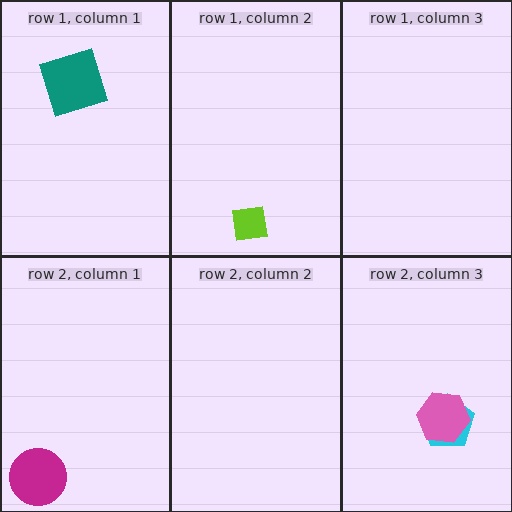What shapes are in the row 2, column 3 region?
The cyan pentagon, the pink hexagon.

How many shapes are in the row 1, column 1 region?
1.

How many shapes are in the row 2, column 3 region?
2.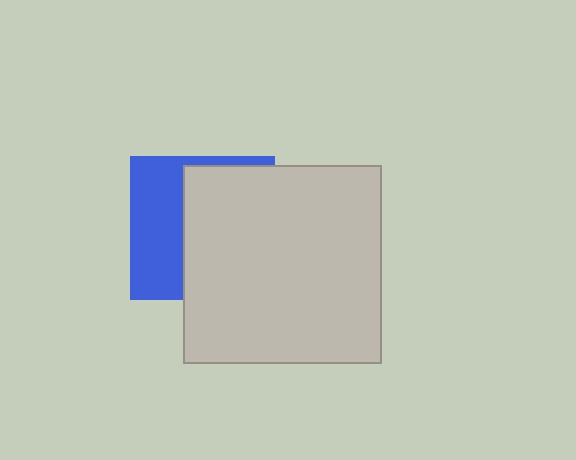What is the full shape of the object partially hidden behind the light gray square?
The partially hidden object is a blue square.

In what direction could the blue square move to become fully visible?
The blue square could move left. That would shift it out from behind the light gray square entirely.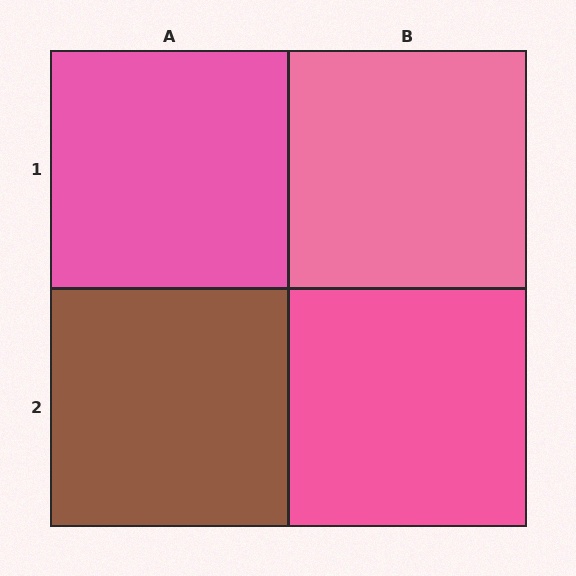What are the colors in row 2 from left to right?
Brown, pink.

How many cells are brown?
1 cell is brown.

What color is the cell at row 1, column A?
Pink.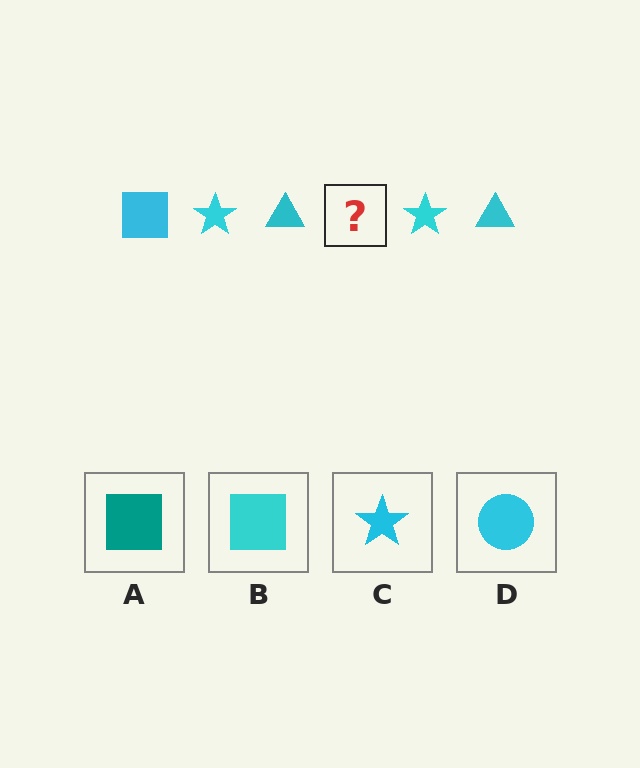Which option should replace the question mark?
Option B.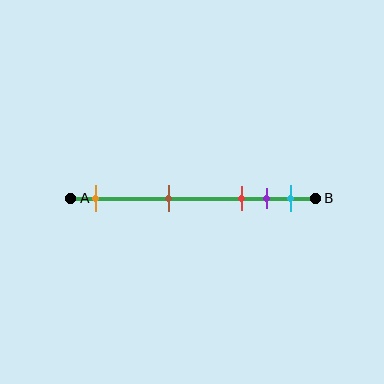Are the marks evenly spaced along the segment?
No, the marks are not evenly spaced.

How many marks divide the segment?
There are 5 marks dividing the segment.